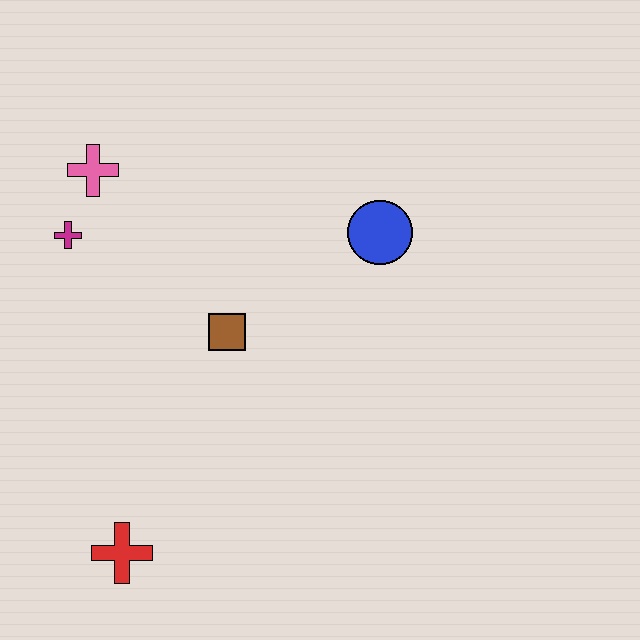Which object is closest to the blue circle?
The brown square is closest to the blue circle.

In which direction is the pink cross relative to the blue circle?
The pink cross is to the left of the blue circle.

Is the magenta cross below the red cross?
No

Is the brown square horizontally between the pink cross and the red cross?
No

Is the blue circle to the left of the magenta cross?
No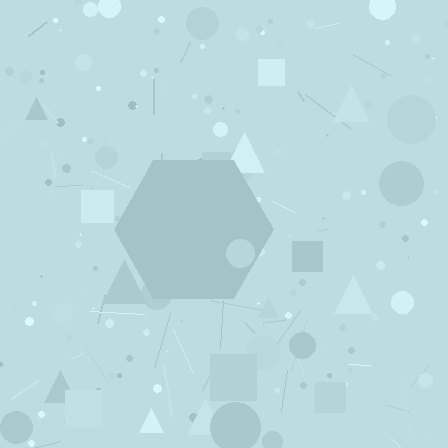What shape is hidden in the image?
A hexagon is hidden in the image.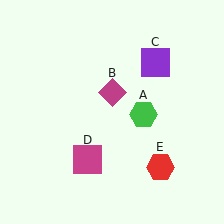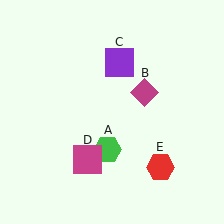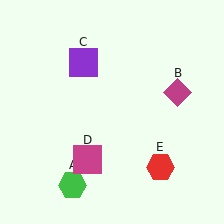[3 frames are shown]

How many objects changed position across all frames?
3 objects changed position: green hexagon (object A), magenta diamond (object B), purple square (object C).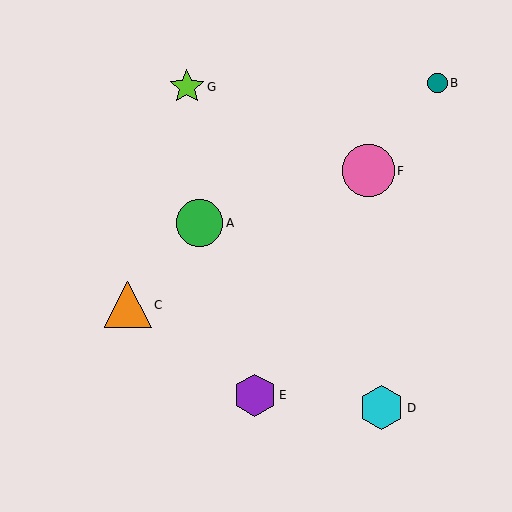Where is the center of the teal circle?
The center of the teal circle is at (437, 83).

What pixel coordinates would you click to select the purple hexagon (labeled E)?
Click at (255, 395) to select the purple hexagon E.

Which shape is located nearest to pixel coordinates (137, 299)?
The orange triangle (labeled C) at (128, 305) is nearest to that location.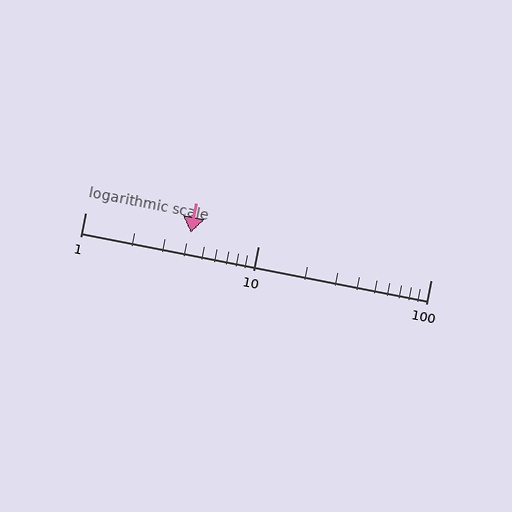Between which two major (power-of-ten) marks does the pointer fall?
The pointer is between 1 and 10.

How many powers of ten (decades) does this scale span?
The scale spans 2 decades, from 1 to 100.